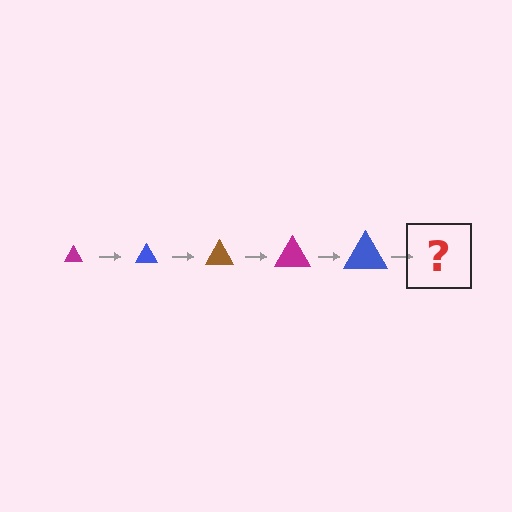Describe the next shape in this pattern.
It should be a brown triangle, larger than the previous one.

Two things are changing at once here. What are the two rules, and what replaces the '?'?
The two rules are that the triangle grows larger each step and the color cycles through magenta, blue, and brown. The '?' should be a brown triangle, larger than the previous one.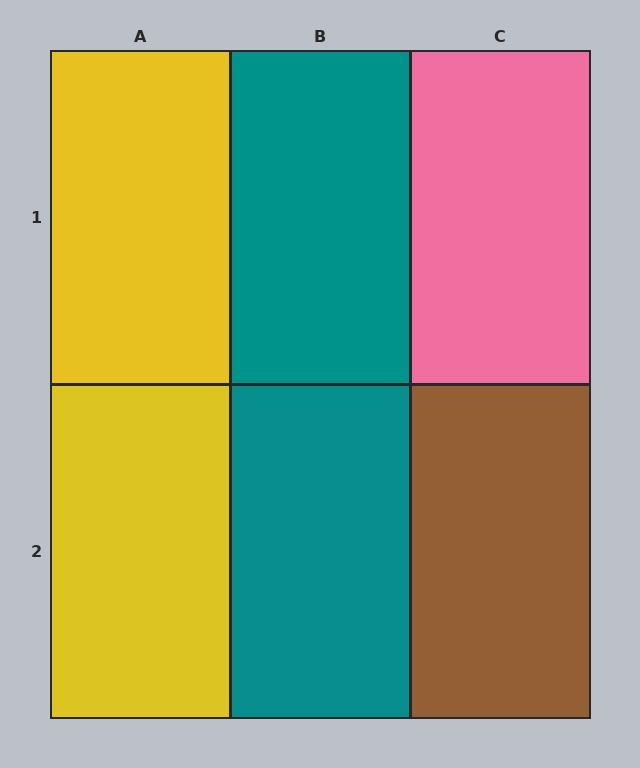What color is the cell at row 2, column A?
Yellow.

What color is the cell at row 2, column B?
Teal.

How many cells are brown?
1 cell is brown.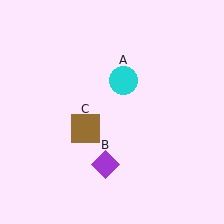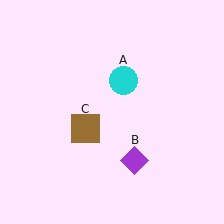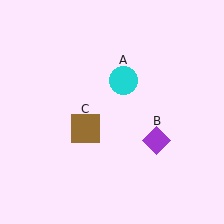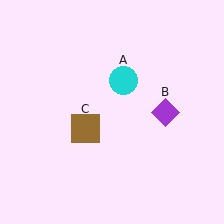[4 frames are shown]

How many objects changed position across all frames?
1 object changed position: purple diamond (object B).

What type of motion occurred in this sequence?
The purple diamond (object B) rotated counterclockwise around the center of the scene.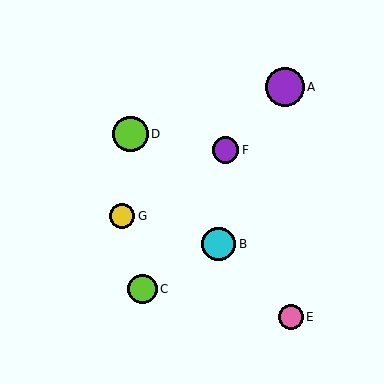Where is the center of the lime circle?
The center of the lime circle is at (130, 134).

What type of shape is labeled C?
Shape C is a lime circle.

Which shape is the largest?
The purple circle (labeled A) is the largest.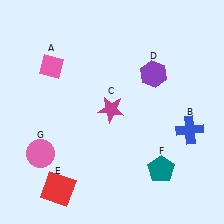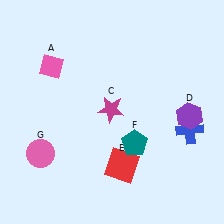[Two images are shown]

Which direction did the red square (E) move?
The red square (E) moved right.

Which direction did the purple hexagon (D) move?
The purple hexagon (D) moved down.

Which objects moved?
The objects that moved are: the purple hexagon (D), the red square (E), the teal pentagon (F).